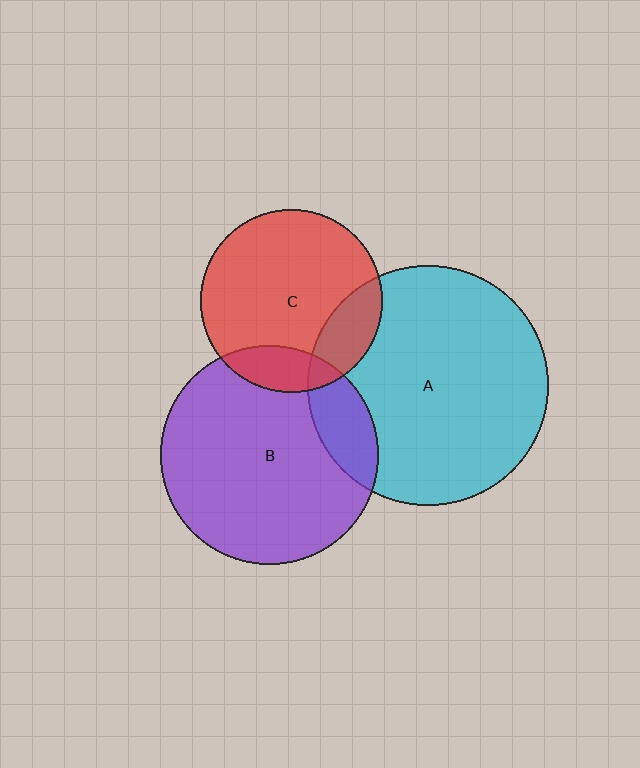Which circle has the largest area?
Circle A (cyan).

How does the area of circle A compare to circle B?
Approximately 1.2 times.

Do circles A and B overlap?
Yes.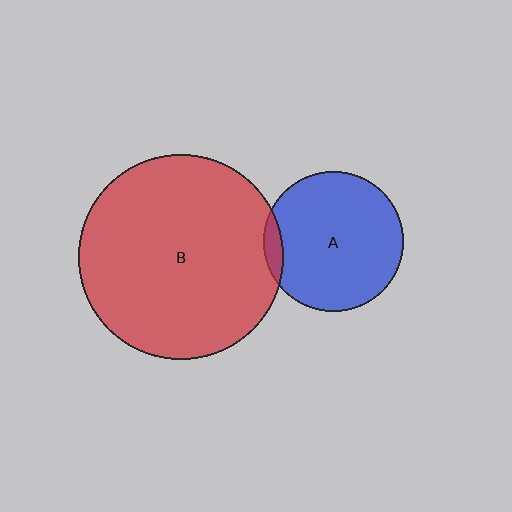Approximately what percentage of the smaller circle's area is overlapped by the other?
Approximately 5%.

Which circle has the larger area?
Circle B (red).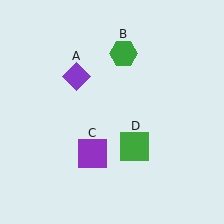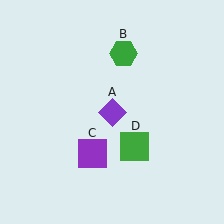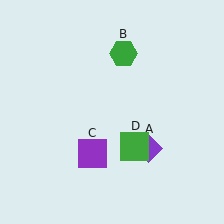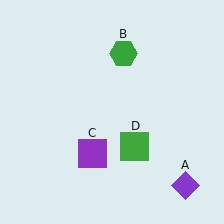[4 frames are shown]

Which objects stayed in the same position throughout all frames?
Green hexagon (object B) and purple square (object C) and green square (object D) remained stationary.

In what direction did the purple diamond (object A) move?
The purple diamond (object A) moved down and to the right.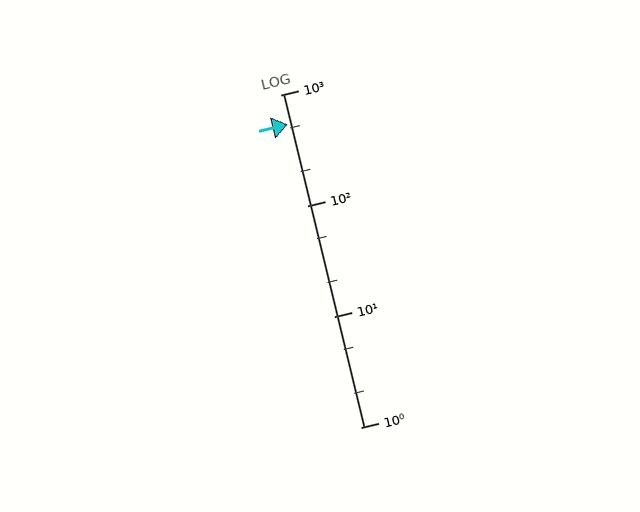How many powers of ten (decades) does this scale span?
The scale spans 3 decades, from 1 to 1000.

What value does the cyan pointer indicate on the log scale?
The pointer indicates approximately 540.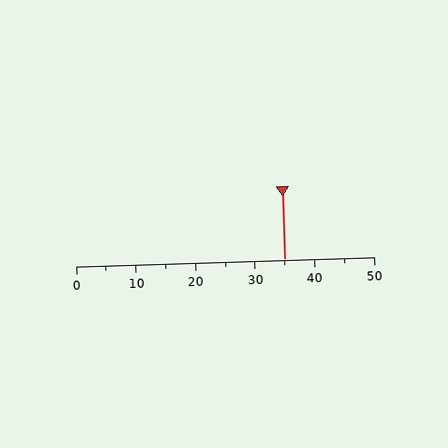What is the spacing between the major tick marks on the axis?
The major ticks are spaced 10 apart.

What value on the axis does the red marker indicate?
The marker indicates approximately 35.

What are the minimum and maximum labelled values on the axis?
The axis runs from 0 to 50.